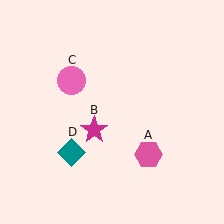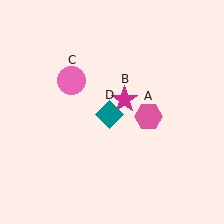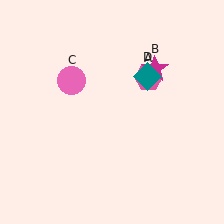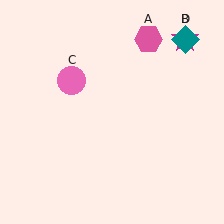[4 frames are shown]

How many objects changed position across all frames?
3 objects changed position: pink hexagon (object A), magenta star (object B), teal diamond (object D).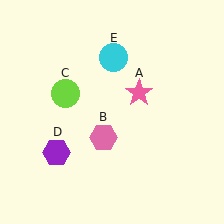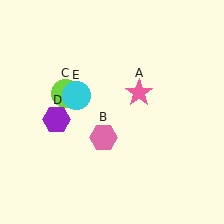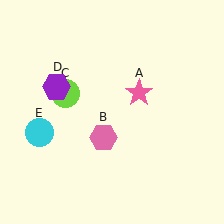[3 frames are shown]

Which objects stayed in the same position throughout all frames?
Pink star (object A) and pink hexagon (object B) and lime circle (object C) remained stationary.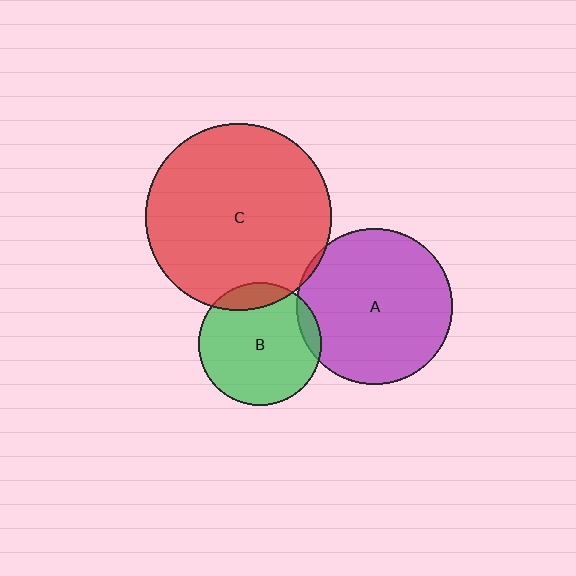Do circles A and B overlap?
Yes.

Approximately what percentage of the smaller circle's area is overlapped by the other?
Approximately 5%.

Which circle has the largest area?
Circle C (red).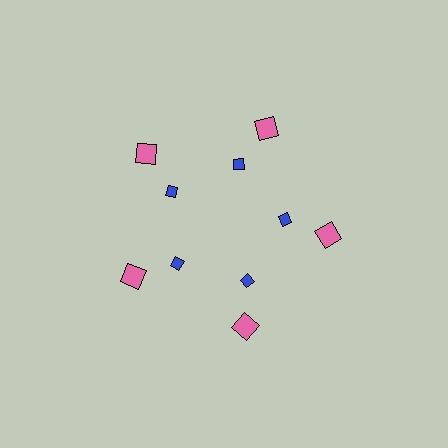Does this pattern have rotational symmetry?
Yes, this pattern has 5-fold rotational symmetry. It looks the same after rotating 72 degrees around the center.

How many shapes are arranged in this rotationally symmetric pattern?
There are 10 shapes, arranged in 5 groups of 2.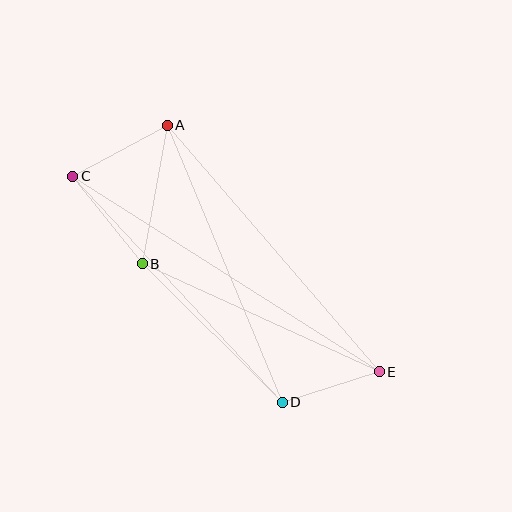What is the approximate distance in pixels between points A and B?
The distance between A and B is approximately 141 pixels.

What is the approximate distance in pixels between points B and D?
The distance between B and D is approximately 197 pixels.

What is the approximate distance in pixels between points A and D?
The distance between A and D is approximately 300 pixels.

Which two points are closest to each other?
Points D and E are closest to each other.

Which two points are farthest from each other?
Points C and E are farthest from each other.